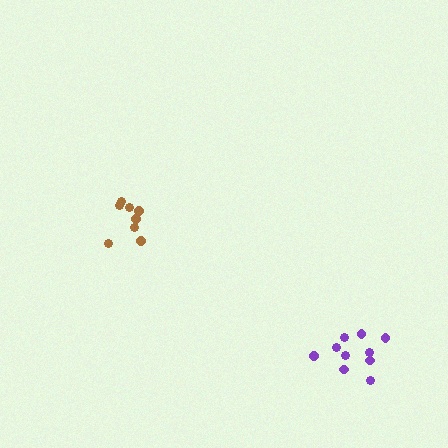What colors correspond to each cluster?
The clusters are colored: purple, brown.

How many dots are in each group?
Group 1: 10 dots, Group 2: 8 dots (18 total).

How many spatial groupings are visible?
There are 2 spatial groupings.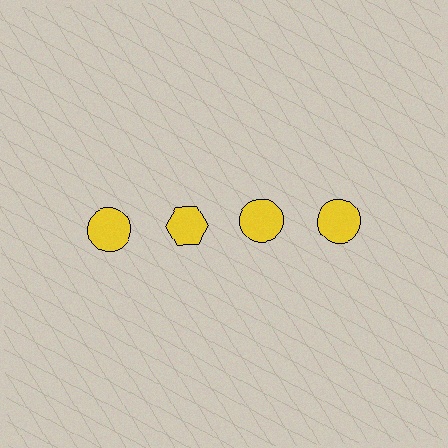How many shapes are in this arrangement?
There are 4 shapes arranged in a grid pattern.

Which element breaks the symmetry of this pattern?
The yellow hexagon in the top row, second from left column breaks the symmetry. All other shapes are yellow circles.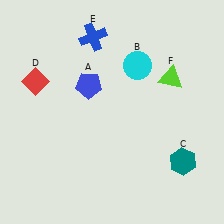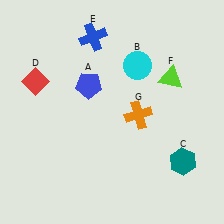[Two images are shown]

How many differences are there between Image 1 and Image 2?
There is 1 difference between the two images.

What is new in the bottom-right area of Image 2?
An orange cross (G) was added in the bottom-right area of Image 2.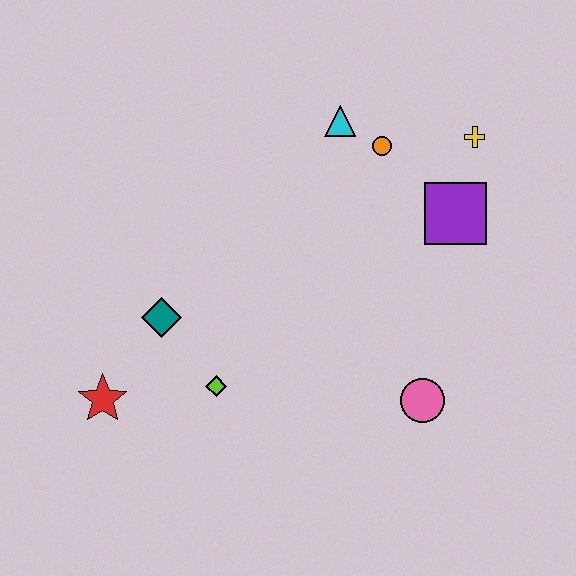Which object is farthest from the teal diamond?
The yellow cross is farthest from the teal diamond.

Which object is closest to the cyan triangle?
The orange circle is closest to the cyan triangle.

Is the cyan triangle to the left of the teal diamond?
No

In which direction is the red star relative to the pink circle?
The red star is to the left of the pink circle.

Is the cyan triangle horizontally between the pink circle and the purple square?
No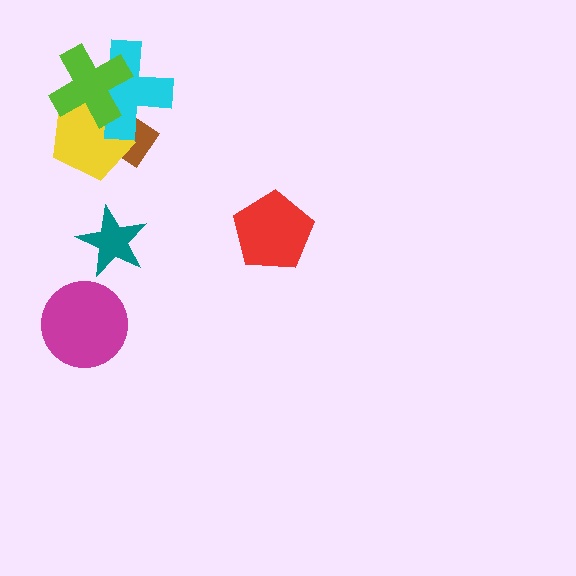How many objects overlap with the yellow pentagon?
3 objects overlap with the yellow pentagon.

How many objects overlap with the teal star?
0 objects overlap with the teal star.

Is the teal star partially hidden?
No, no other shape covers it.